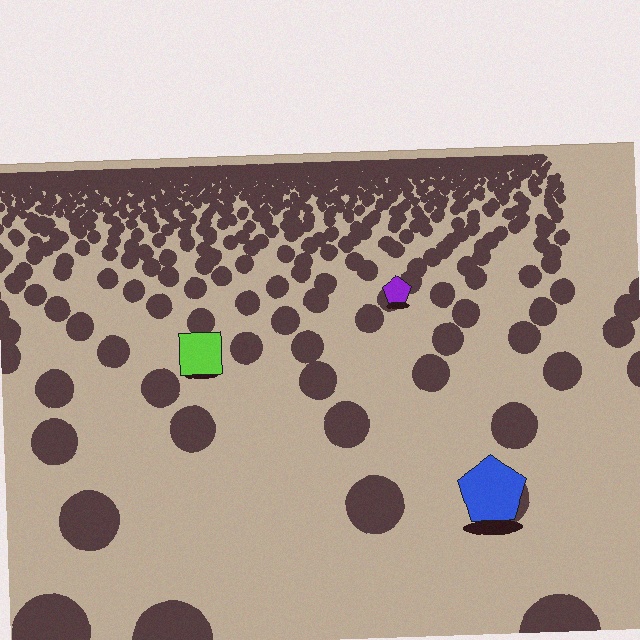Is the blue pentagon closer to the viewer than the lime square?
Yes. The blue pentagon is closer — you can tell from the texture gradient: the ground texture is coarser near it.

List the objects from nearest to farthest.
From nearest to farthest: the blue pentagon, the lime square, the purple pentagon.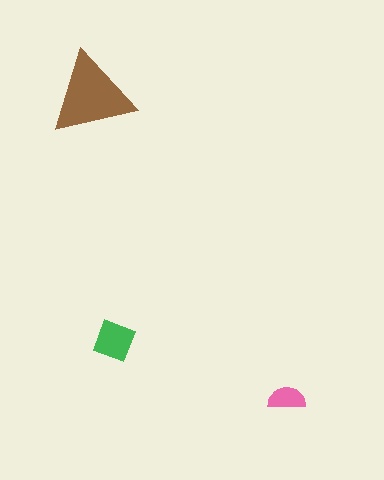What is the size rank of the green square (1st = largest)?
2nd.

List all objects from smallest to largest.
The pink semicircle, the green square, the brown triangle.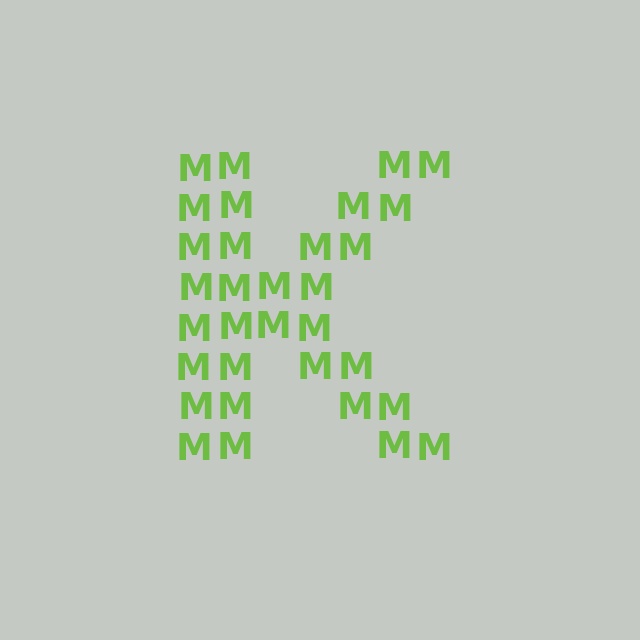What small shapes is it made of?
It is made of small letter M's.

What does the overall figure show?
The overall figure shows the letter K.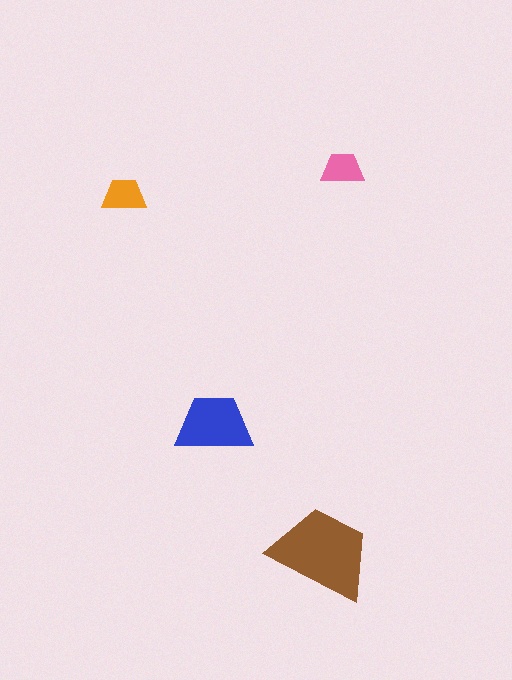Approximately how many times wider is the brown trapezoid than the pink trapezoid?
About 2.5 times wider.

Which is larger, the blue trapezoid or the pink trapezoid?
The blue one.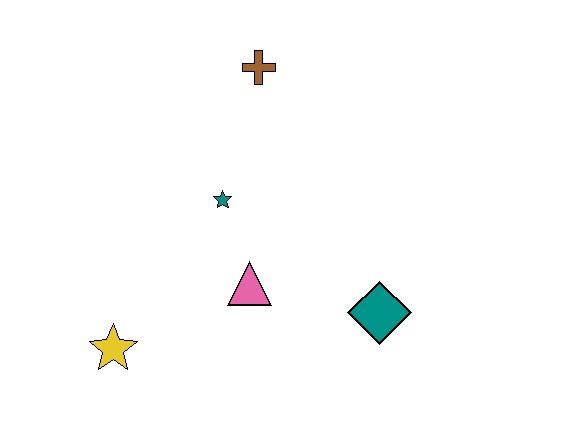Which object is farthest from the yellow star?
The brown cross is farthest from the yellow star.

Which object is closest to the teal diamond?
The pink triangle is closest to the teal diamond.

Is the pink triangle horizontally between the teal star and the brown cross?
Yes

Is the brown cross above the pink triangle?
Yes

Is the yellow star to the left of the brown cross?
Yes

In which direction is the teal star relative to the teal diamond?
The teal star is to the left of the teal diamond.